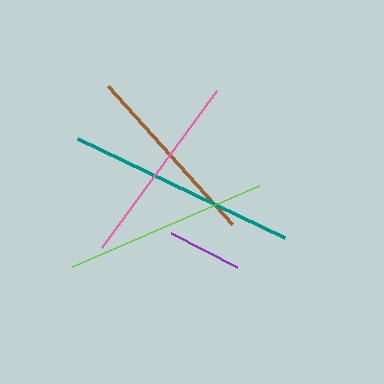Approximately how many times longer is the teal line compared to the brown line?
The teal line is approximately 1.2 times the length of the brown line.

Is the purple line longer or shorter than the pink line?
The pink line is longer than the purple line.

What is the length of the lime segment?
The lime segment is approximately 204 pixels long.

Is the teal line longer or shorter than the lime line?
The teal line is longer than the lime line.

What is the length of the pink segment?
The pink segment is approximately 194 pixels long.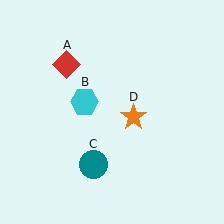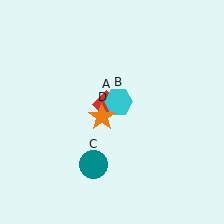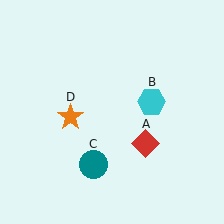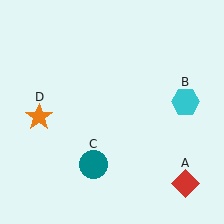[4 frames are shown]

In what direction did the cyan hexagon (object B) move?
The cyan hexagon (object B) moved right.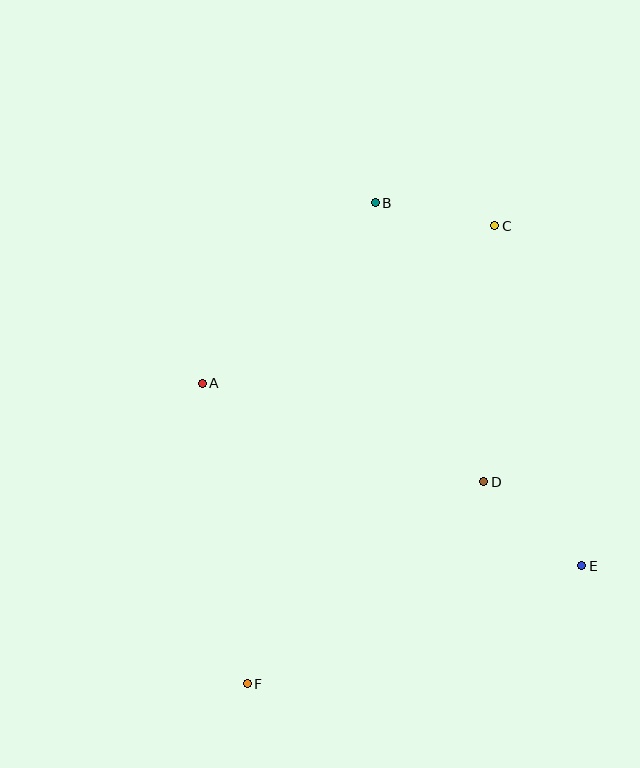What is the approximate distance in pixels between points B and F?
The distance between B and F is approximately 498 pixels.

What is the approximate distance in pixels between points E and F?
The distance between E and F is approximately 355 pixels.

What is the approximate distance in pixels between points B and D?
The distance between B and D is approximately 299 pixels.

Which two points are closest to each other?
Points B and C are closest to each other.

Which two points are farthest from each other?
Points C and F are farthest from each other.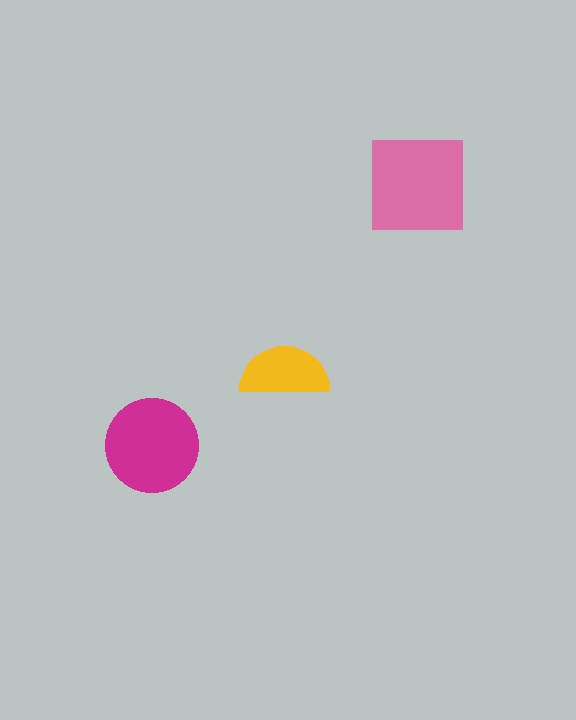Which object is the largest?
The pink square.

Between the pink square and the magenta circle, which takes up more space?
The pink square.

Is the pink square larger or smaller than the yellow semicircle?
Larger.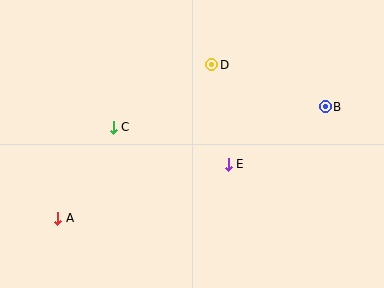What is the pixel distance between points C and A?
The distance between C and A is 107 pixels.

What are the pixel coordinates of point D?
Point D is at (212, 65).